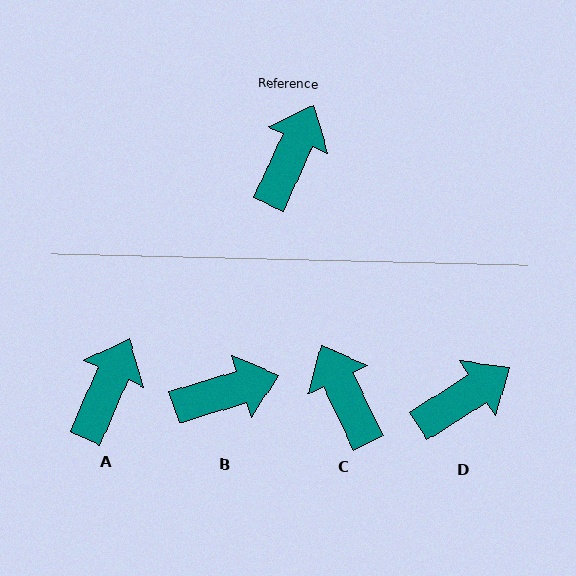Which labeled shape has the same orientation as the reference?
A.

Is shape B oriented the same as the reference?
No, it is off by about 49 degrees.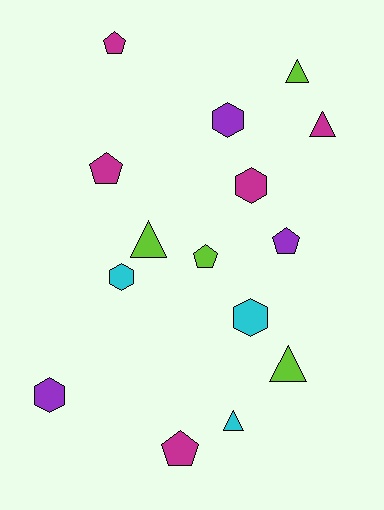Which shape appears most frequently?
Pentagon, with 5 objects.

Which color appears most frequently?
Magenta, with 5 objects.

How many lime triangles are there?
There are 3 lime triangles.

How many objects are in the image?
There are 15 objects.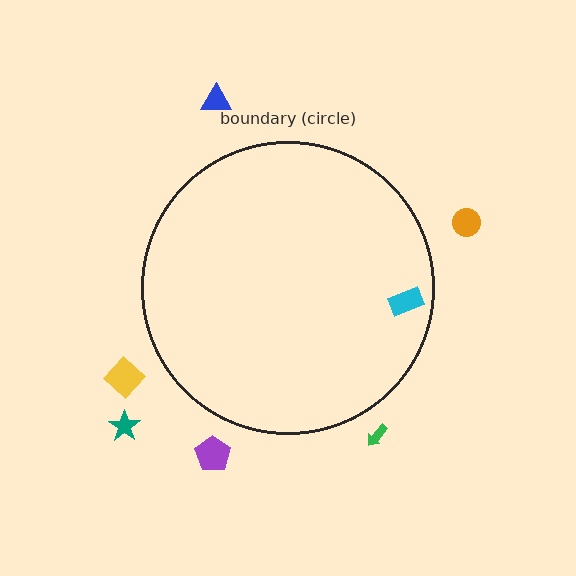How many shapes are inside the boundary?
1 inside, 6 outside.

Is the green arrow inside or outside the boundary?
Outside.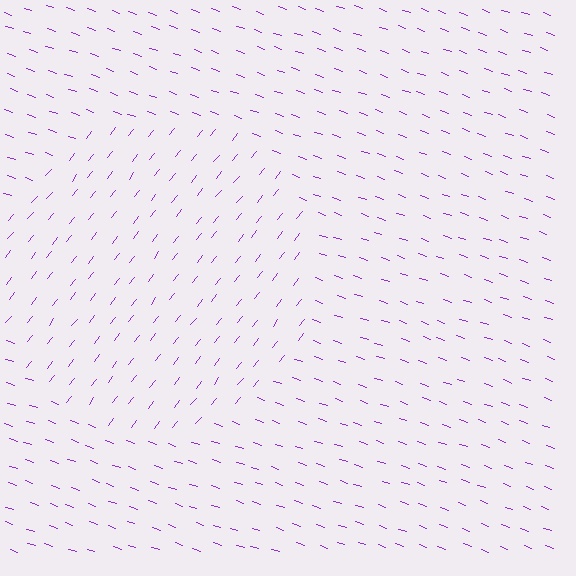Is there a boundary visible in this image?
Yes, there is a texture boundary formed by a change in line orientation.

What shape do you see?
I see a circle.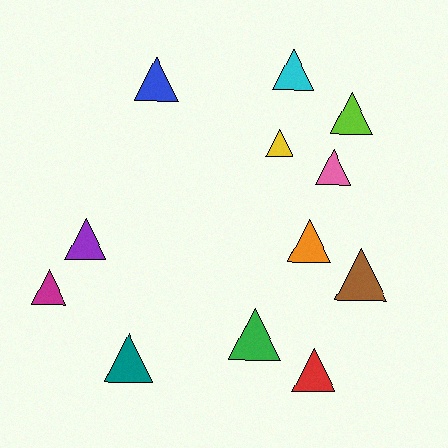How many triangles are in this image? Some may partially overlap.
There are 12 triangles.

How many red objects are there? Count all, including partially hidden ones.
There is 1 red object.